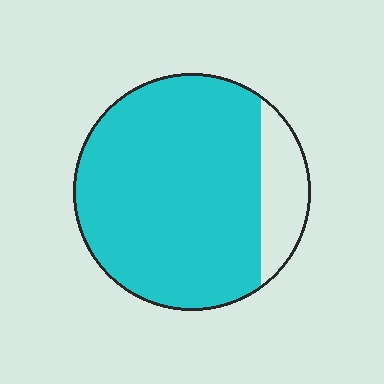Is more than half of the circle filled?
Yes.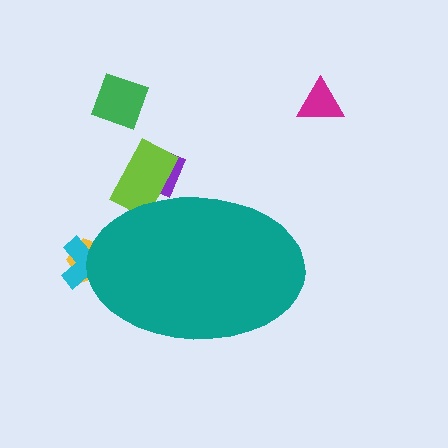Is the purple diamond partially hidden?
Yes, the purple diamond is partially hidden behind the teal ellipse.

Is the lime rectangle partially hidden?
Yes, the lime rectangle is partially hidden behind the teal ellipse.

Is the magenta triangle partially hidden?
No, the magenta triangle is fully visible.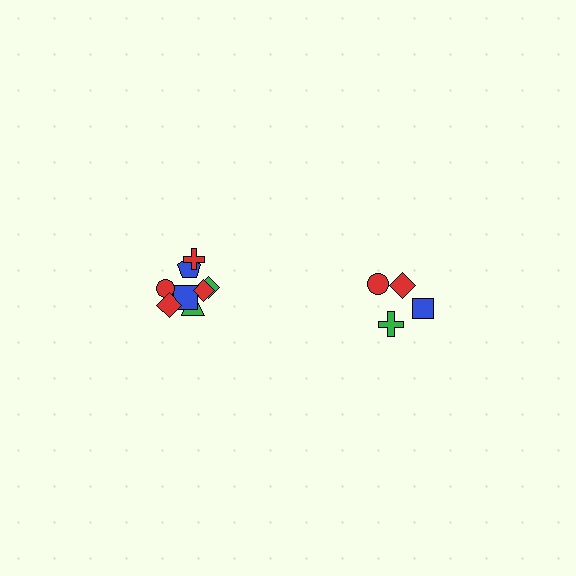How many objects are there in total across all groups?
There are 12 objects.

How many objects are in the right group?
There are 4 objects.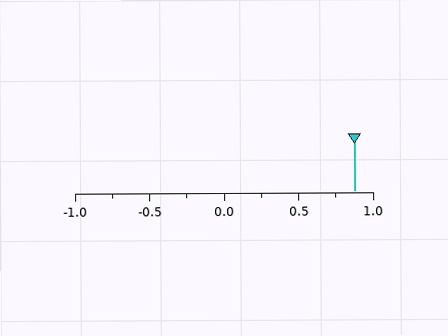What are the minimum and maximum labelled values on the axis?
The axis runs from -1.0 to 1.0.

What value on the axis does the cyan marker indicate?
The marker indicates approximately 0.88.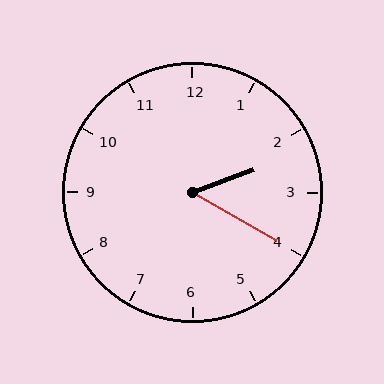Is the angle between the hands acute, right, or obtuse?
It is acute.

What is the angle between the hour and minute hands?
Approximately 50 degrees.